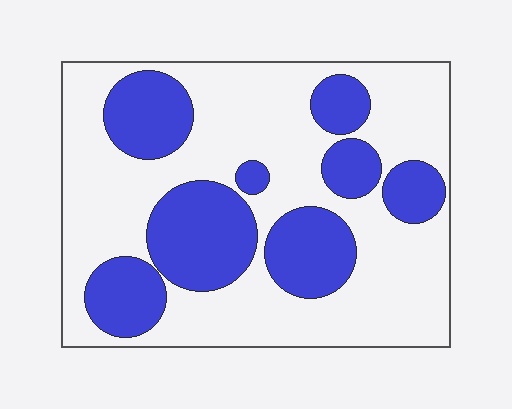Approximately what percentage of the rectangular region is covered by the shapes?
Approximately 35%.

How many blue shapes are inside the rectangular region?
8.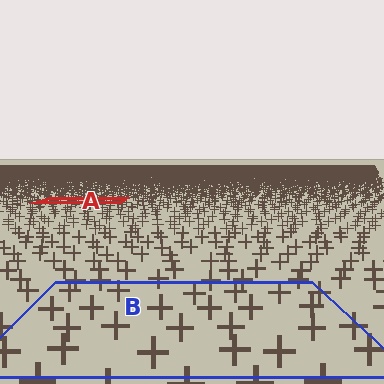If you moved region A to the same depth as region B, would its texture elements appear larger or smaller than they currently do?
They would appear larger. At a closer depth, the same texture elements are projected at a bigger on-screen size.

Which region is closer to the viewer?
Region B is closer. The texture elements there are larger and more spread out.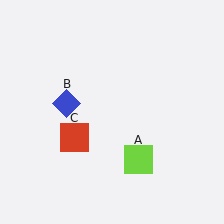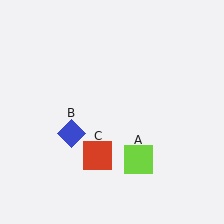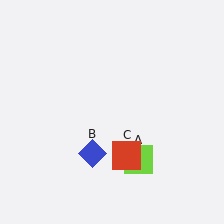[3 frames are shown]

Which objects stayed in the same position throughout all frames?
Lime square (object A) remained stationary.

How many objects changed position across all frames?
2 objects changed position: blue diamond (object B), red square (object C).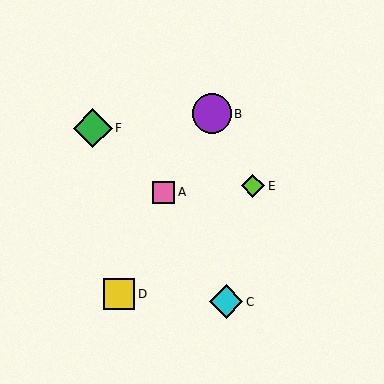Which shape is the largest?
The purple circle (labeled B) is the largest.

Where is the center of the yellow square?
The center of the yellow square is at (119, 294).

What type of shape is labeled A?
Shape A is a pink square.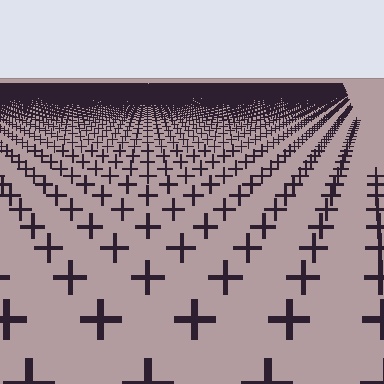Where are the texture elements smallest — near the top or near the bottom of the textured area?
Near the top.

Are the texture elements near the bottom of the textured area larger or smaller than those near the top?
Larger. Near the bottom, elements are closer to the viewer and appear at a bigger on-screen size.